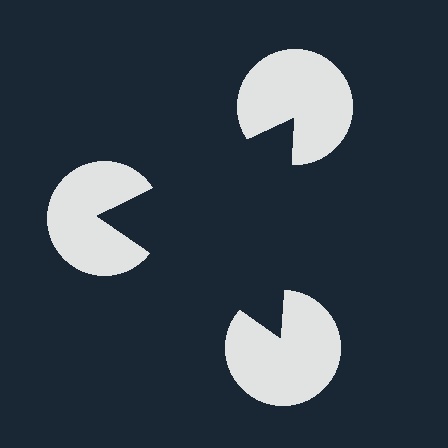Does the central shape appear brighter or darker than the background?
It typically appears slightly darker than the background, even though no actual brightness change is drawn.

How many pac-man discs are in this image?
There are 3 — one at each vertex of the illusory triangle.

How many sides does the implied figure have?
3 sides.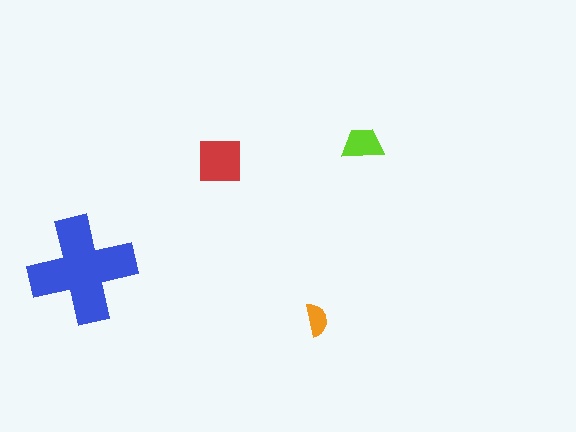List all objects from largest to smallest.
The blue cross, the red square, the lime trapezoid, the orange semicircle.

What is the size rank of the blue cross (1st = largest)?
1st.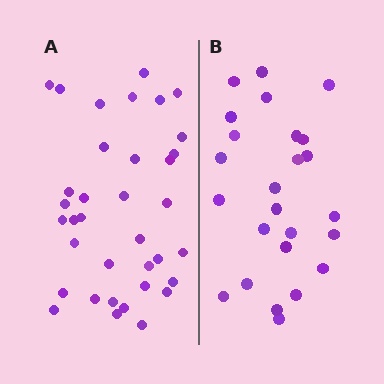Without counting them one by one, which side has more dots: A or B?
Region A (the left region) has more dots.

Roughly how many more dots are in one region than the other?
Region A has roughly 12 or so more dots than region B.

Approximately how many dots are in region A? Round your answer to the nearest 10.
About 40 dots. (The exact count is 36, which rounds to 40.)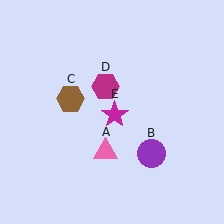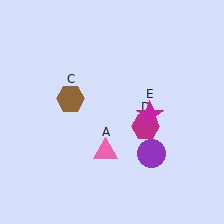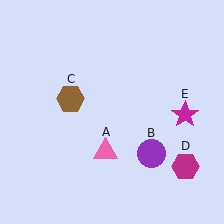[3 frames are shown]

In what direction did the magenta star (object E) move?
The magenta star (object E) moved right.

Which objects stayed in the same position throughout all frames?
Pink triangle (object A) and purple circle (object B) and brown hexagon (object C) remained stationary.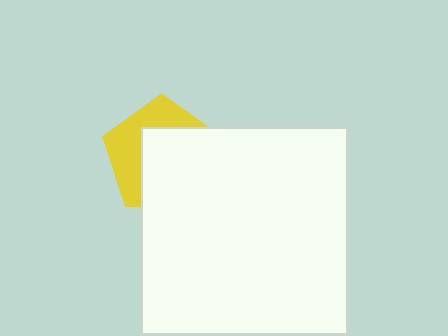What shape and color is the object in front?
The object in front is a white square.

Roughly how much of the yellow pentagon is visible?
A small part of it is visible (roughly 41%).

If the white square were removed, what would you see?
You would see the complete yellow pentagon.